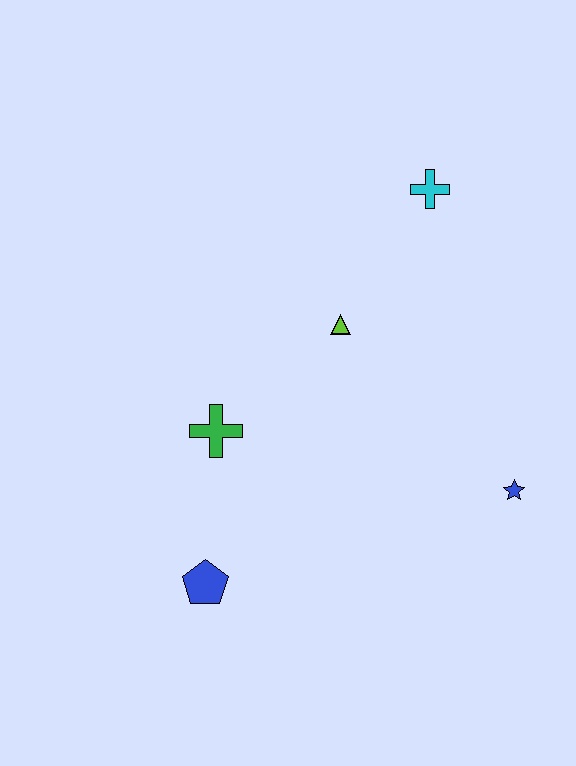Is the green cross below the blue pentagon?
No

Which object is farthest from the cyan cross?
The blue pentagon is farthest from the cyan cross.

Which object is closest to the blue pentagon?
The green cross is closest to the blue pentagon.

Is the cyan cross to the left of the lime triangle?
No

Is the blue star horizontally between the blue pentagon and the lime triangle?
No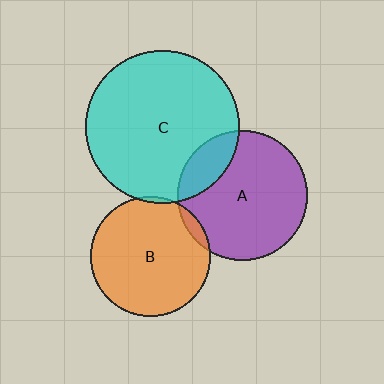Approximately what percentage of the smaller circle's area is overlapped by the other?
Approximately 5%.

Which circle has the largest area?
Circle C (cyan).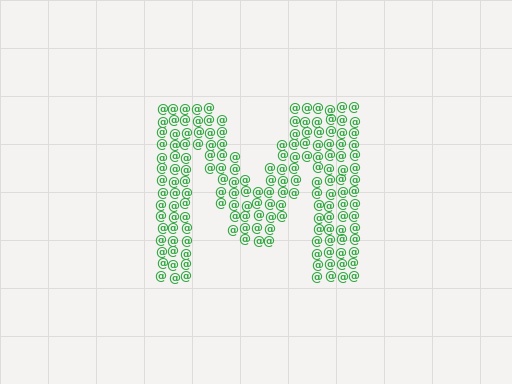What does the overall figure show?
The overall figure shows the letter M.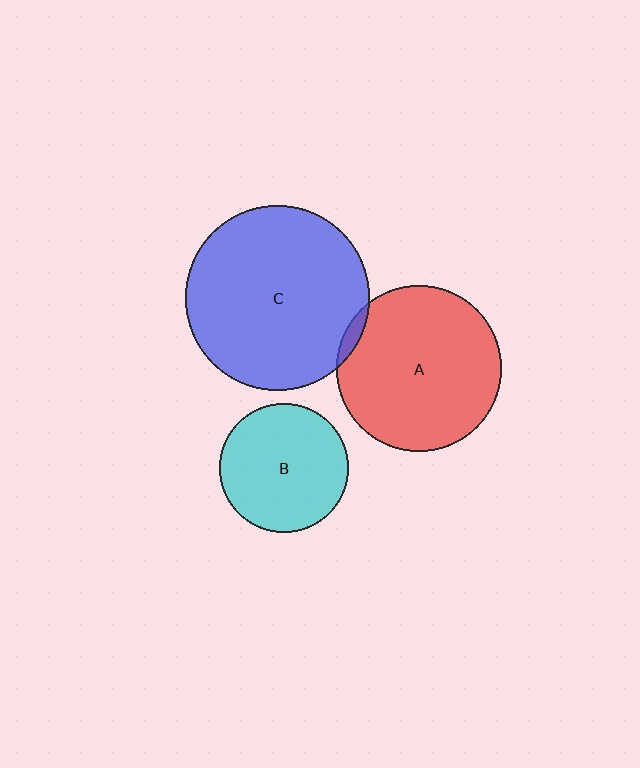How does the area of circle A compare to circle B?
Approximately 1.6 times.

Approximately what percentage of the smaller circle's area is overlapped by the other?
Approximately 5%.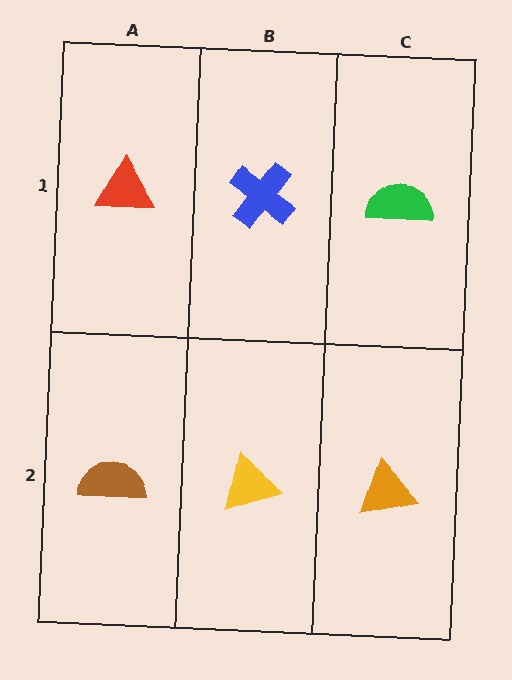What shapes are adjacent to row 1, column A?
A brown semicircle (row 2, column A), a blue cross (row 1, column B).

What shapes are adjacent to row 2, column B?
A blue cross (row 1, column B), a brown semicircle (row 2, column A), an orange triangle (row 2, column C).